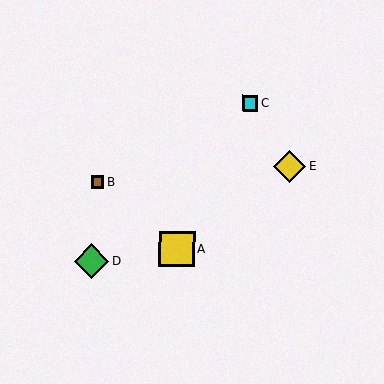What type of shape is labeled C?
Shape C is a cyan square.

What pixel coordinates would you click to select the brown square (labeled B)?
Click at (97, 182) to select the brown square B.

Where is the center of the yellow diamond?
The center of the yellow diamond is at (290, 166).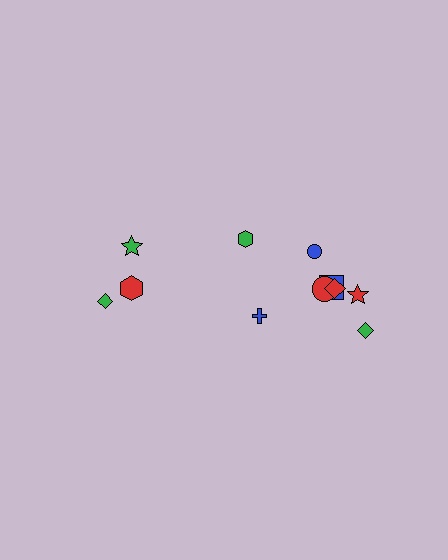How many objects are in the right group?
There are 8 objects.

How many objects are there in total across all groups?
There are 11 objects.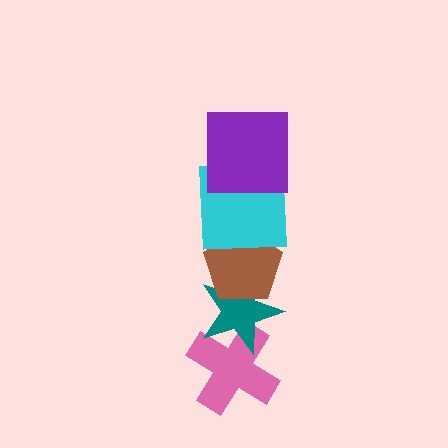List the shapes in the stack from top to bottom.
From top to bottom: the purple square, the cyan square, the brown pentagon, the teal star, the pink cross.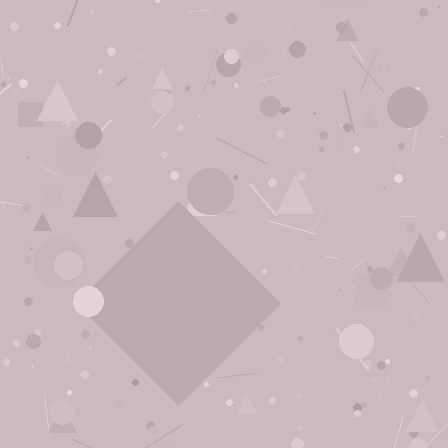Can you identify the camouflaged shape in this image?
The camouflaged shape is a diamond.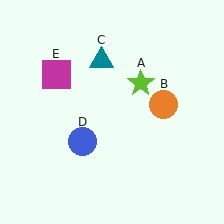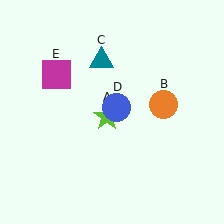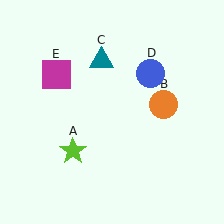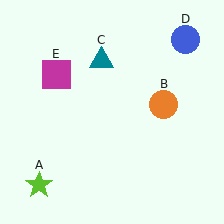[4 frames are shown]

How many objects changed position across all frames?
2 objects changed position: lime star (object A), blue circle (object D).